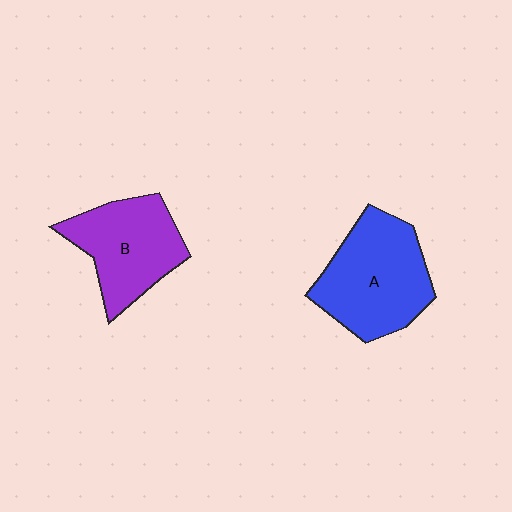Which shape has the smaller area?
Shape B (purple).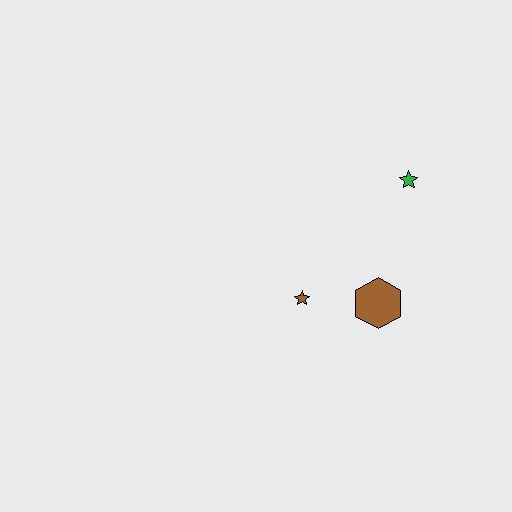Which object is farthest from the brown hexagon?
The green star is farthest from the brown hexagon.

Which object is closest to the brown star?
The brown hexagon is closest to the brown star.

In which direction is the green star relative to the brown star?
The green star is above the brown star.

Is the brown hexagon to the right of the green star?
No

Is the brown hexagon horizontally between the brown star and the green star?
Yes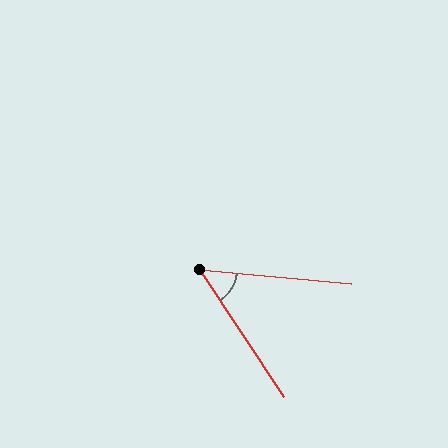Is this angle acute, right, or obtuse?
It is acute.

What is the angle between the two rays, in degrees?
Approximately 51 degrees.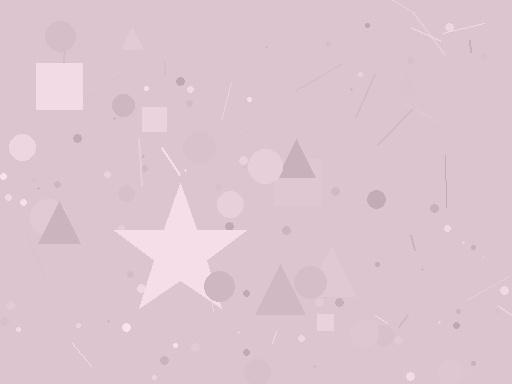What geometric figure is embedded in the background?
A star is embedded in the background.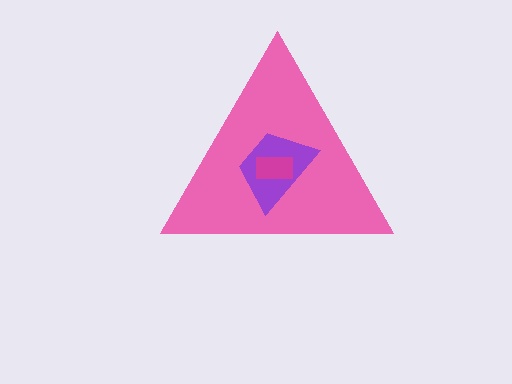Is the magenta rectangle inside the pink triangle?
Yes.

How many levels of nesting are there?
3.